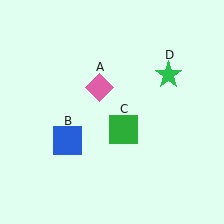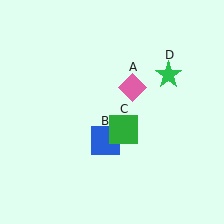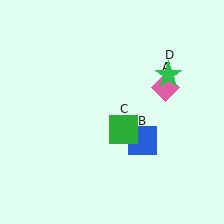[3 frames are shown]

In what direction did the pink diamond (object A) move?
The pink diamond (object A) moved right.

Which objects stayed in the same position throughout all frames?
Green square (object C) and green star (object D) remained stationary.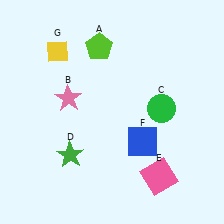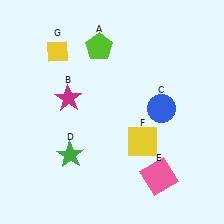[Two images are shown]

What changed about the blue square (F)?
In Image 1, F is blue. In Image 2, it changed to yellow.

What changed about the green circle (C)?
In Image 1, C is green. In Image 2, it changed to blue.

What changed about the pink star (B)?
In Image 1, B is pink. In Image 2, it changed to magenta.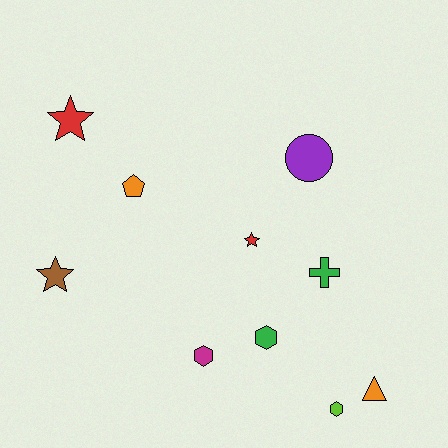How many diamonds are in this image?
There are no diamonds.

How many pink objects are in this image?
There are no pink objects.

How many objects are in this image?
There are 10 objects.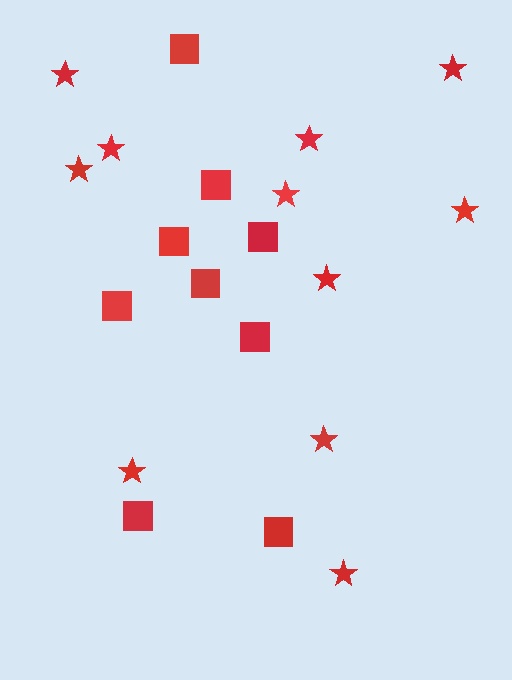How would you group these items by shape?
There are 2 groups: one group of squares (9) and one group of stars (11).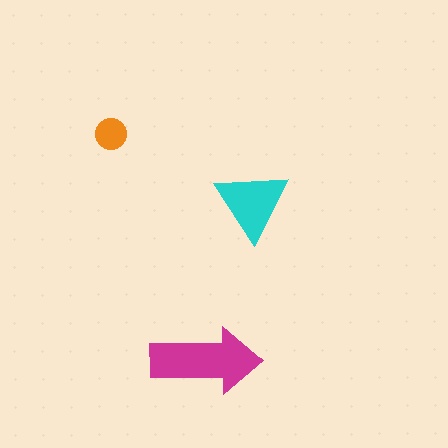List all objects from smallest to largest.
The orange circle, the cyan triangle, the magenta arrow.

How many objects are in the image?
There are 3 objects in the image.